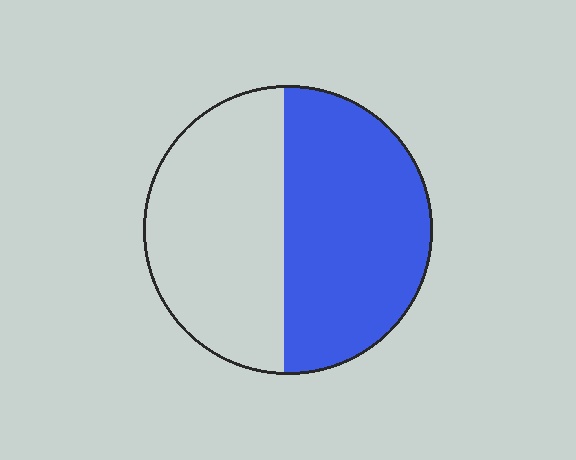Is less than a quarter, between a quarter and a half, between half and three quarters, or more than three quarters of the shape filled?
Between half and three quarters.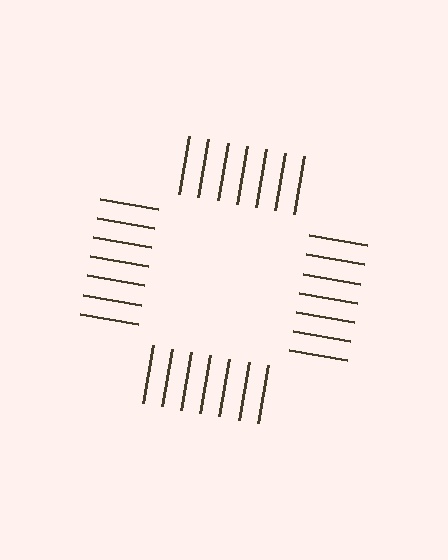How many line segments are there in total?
28 — 7 along each of the 4 edges.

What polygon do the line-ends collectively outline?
An illusory square — the line segments terminate on its edges but no continuous stroke is drawn.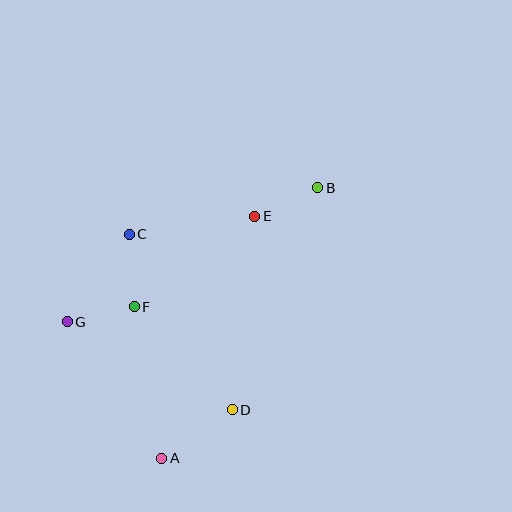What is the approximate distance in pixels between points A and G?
The distance between A and G is approximately 166 pixels.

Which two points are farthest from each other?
Points A and B are farthest from each other.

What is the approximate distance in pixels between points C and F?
The distance between C and F is approximately 73 pixels.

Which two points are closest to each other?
Points B and E are closest to each other.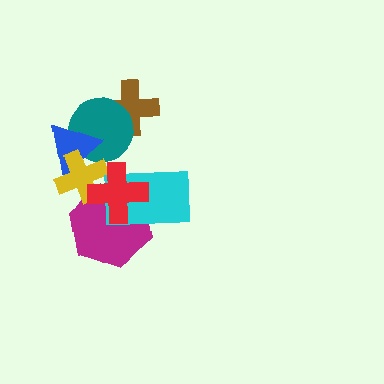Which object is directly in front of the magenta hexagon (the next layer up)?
The cyan rectangle is directly in front of the magenta hexagon.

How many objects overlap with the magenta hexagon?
3 objects overlap with the magenta hexagon.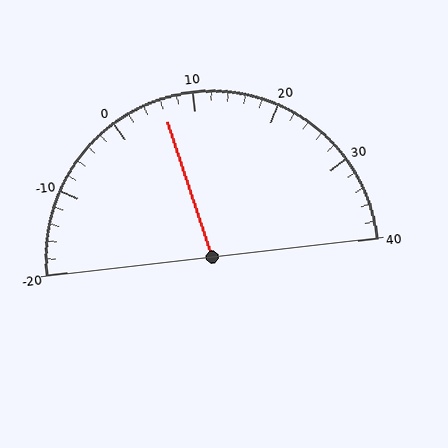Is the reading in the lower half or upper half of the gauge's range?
The reading is in the lower half of the range (-20 to 40).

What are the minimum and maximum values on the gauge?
The gauge ranges from -20 to 40.